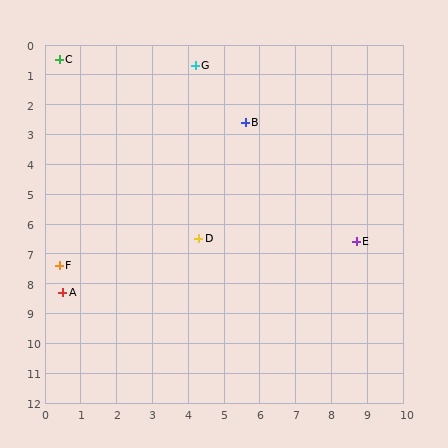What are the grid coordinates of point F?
Point F is at approximately (0.4, 7.4).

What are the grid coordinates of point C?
Point C is at approximately (0.4, 0.5).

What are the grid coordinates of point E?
Point E is at approximately (8.7, 6.6).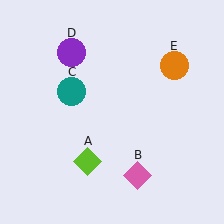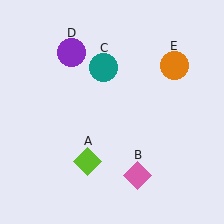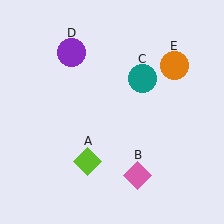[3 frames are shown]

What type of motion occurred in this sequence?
The teal circle (object C) rotated clockwise around the center of the scene.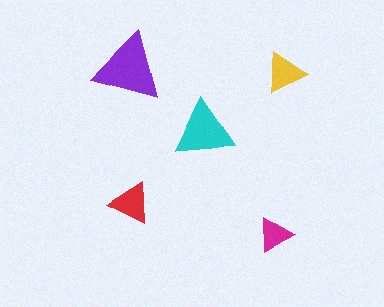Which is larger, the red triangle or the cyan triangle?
The cyan one.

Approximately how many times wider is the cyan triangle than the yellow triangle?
About 1.5 times wider.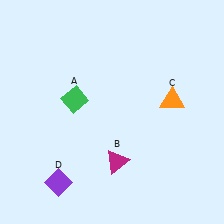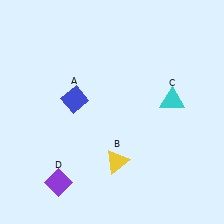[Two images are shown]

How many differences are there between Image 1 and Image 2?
There are 3 differences between the two images.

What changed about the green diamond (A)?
In Image 1, A is green. In Image 2, it changed to blue.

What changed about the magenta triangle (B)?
In Image 1, B is magenta. In Image 2, it changed to yellow.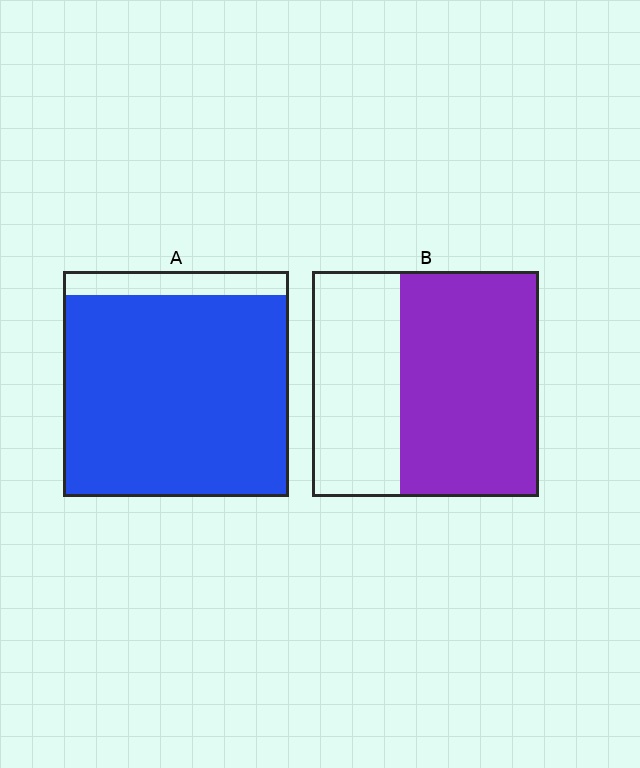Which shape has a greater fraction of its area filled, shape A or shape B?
Shape A.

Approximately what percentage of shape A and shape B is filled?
A is approximately 90% and B is approximately 60%.